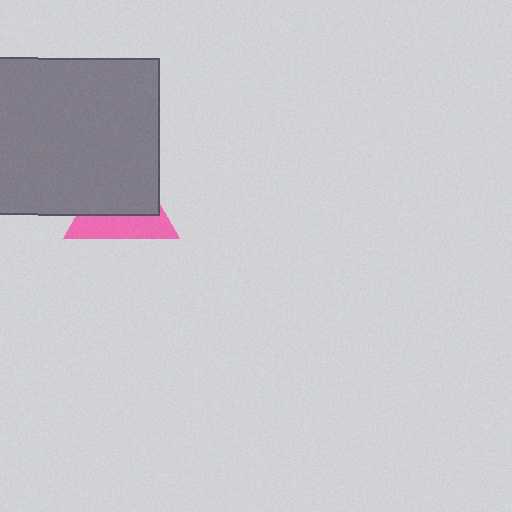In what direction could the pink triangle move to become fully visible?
The pink triangle could move down. That would shift it out from behind the gray rectangle entirely.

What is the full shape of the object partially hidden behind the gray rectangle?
The partially hidden object is a pink triangle.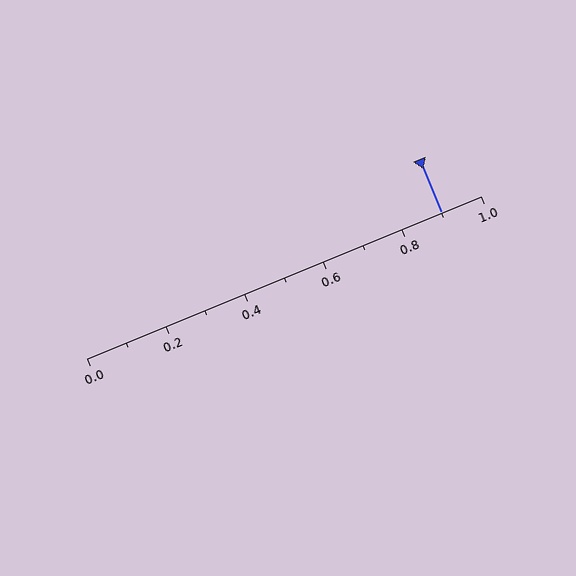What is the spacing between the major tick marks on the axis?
The major ticks are spaced 0.2 apart.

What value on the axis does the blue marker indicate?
The marker indicates approximately 0.9.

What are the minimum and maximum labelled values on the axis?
The axis runs from 0.0 to 1.0.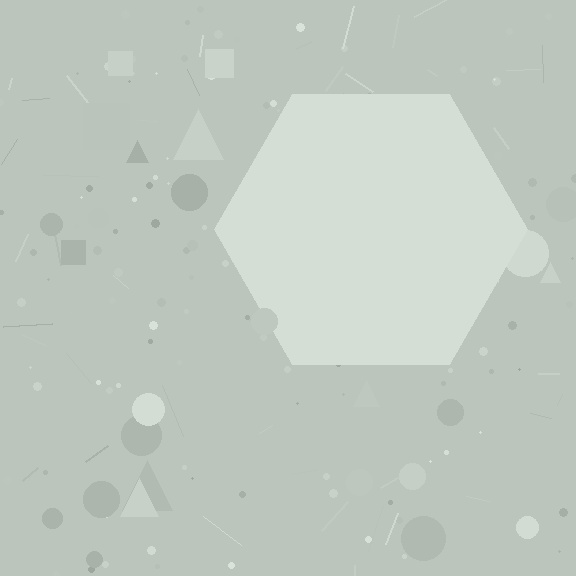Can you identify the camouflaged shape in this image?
The camouflaged shape is a hexagon.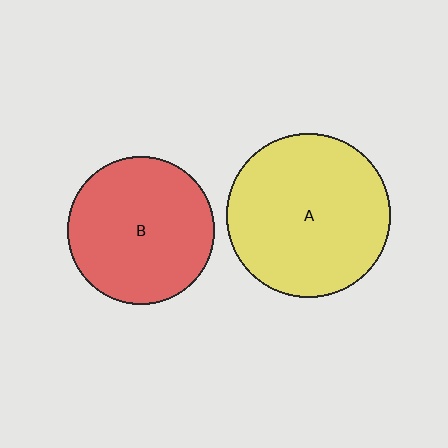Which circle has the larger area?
Circle A (yellow).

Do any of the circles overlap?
No, none of the circles overlap.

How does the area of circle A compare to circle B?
Approximately 1.2 times.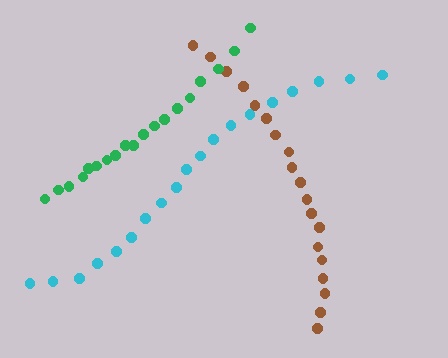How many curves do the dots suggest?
There are 3 distinct paths.